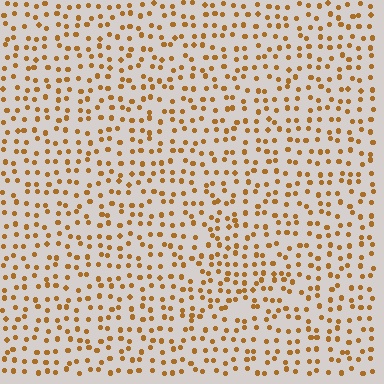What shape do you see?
I see a triangle.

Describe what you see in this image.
The image contains small brown elements arranged at two different densities. A triangle-shaped region is visible where the elements are more densely packed than the surrounding area.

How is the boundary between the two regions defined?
The boundary is defined by a change in element density (approximately 1.4x ratio). All elements are the same color, size, and shape.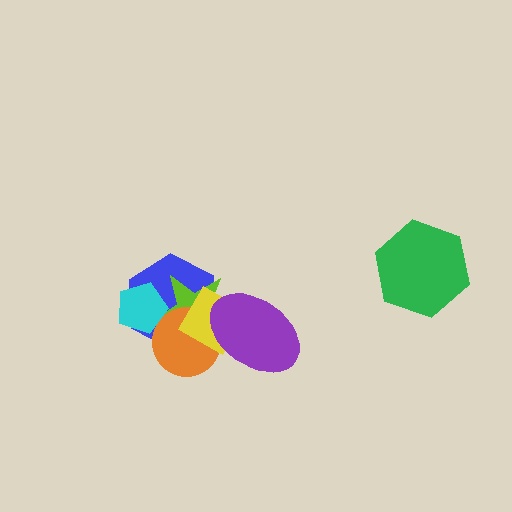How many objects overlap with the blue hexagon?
5 objects overlap with the blue hexagon.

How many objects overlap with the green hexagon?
0 objects overlap with the green hexagon.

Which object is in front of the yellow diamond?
The purple ellipse is in front of the yellow diamond.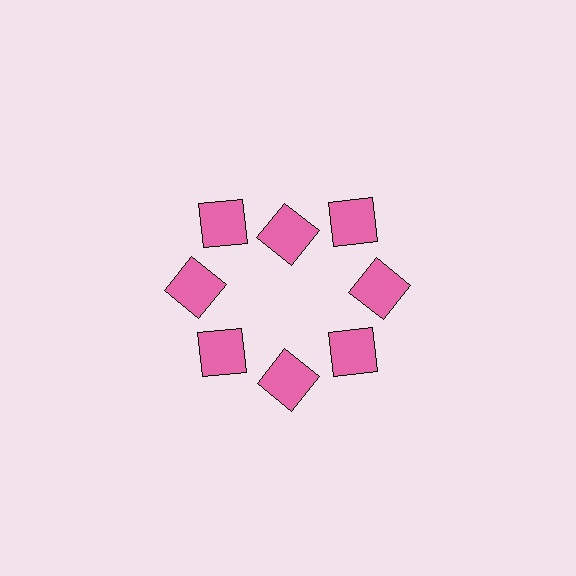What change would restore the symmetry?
The symmetry would be restored by moving it outward, back onto the ring so that all 8 squares sit at equal angles and equal distance from the center.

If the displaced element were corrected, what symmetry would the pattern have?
It would have 8-fold rotational symmetry — the pattern would map onto itself every 45 degrees.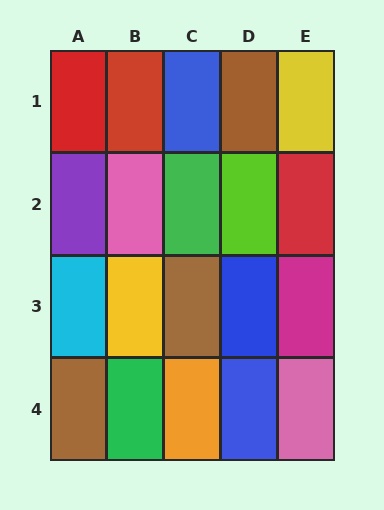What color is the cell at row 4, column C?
Orange.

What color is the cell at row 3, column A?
Cyan.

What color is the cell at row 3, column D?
Blue.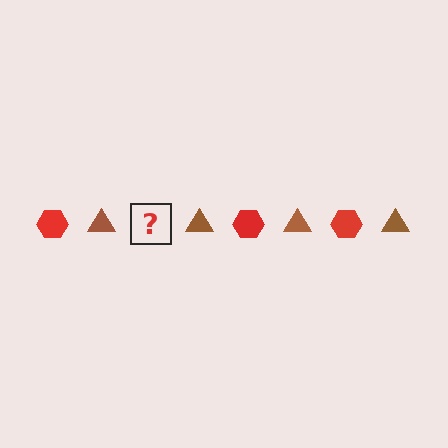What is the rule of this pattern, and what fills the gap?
The rule is that the pattern alternates between red hexagon and brown triangle. The gap should be filled with a red hexagon.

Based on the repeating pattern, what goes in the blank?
The blank should be a red hexagon.